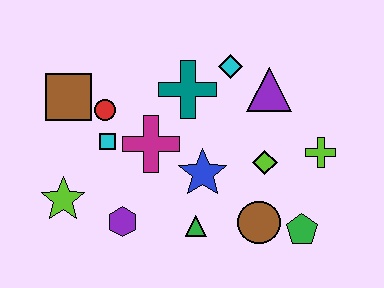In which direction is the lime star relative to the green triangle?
The lime star is to the left of the green triangle.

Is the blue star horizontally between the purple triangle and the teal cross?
Yes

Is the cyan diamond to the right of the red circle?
Yes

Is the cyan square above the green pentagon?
Yes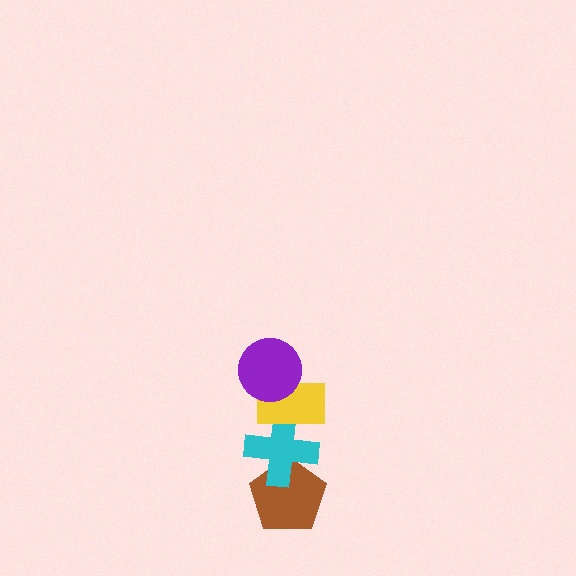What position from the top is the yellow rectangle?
The yellow rectangle is 2nd from the top.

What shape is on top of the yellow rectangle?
The purple circle is on top of the yellow rectangle.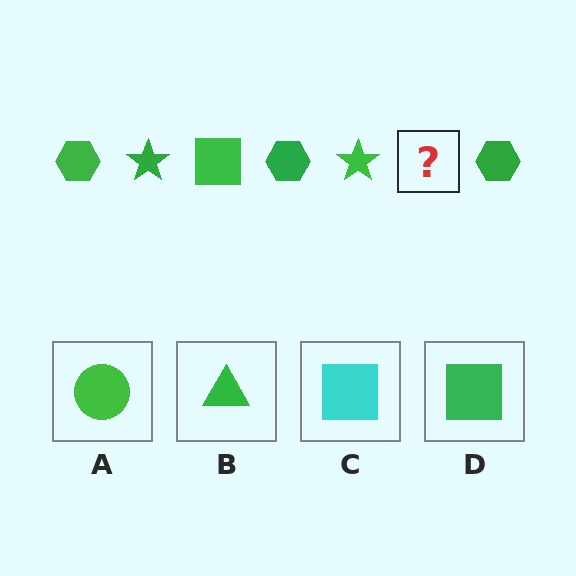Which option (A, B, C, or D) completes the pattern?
D.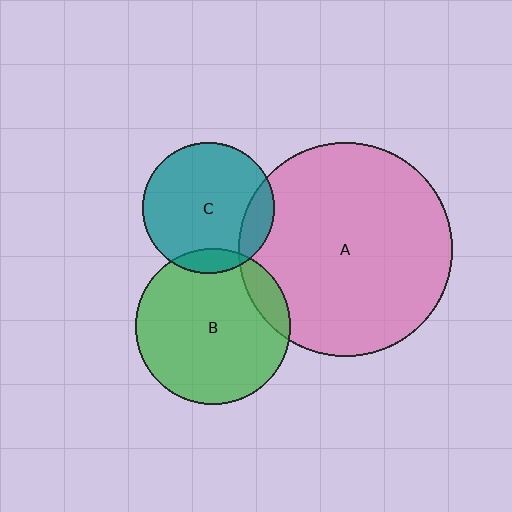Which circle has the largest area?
Circle A (pink).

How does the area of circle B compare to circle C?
Approximately 1.4 times.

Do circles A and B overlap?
Yes.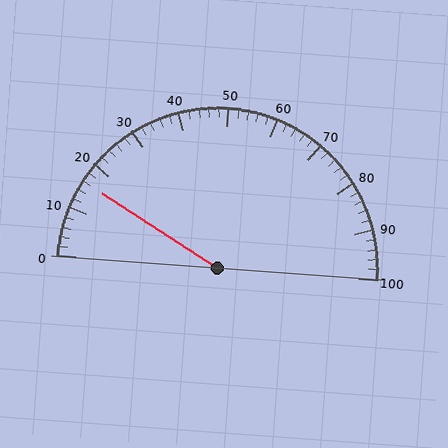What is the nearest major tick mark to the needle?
The nearest major tick mark is 20.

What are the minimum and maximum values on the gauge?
The gauge ranges from 0 to 100.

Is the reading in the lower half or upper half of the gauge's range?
The reading is in the lower half of the range (0 to 100).